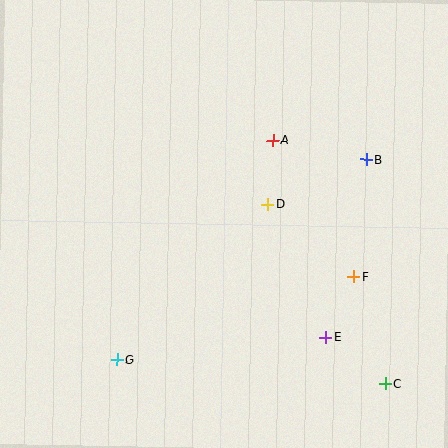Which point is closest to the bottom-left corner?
Point G is closest to the bottom-left corner.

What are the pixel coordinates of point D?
Point D is at (268, 204).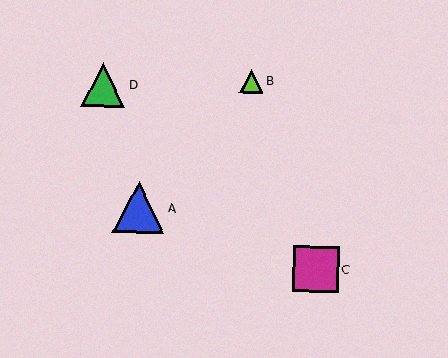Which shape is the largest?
The blue triangle (labeled A) is the largest.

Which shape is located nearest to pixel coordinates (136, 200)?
The blue triangle (labeled A) at (139, 207) is nearest to that location.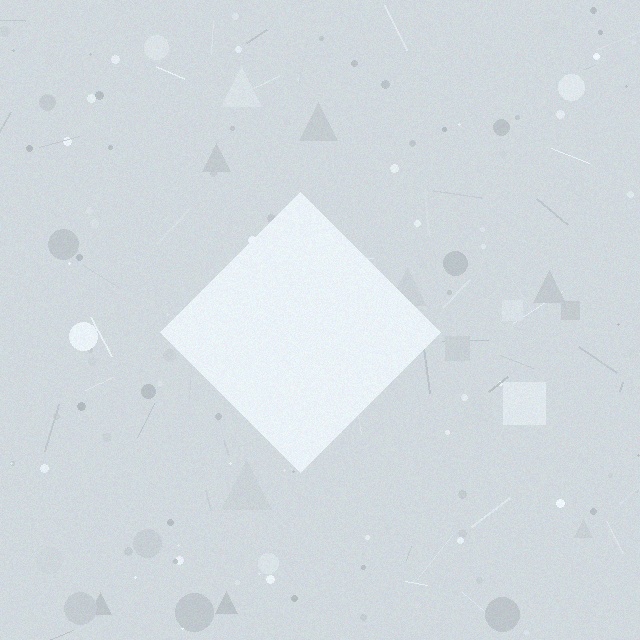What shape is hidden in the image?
A diamond is hidden in the image.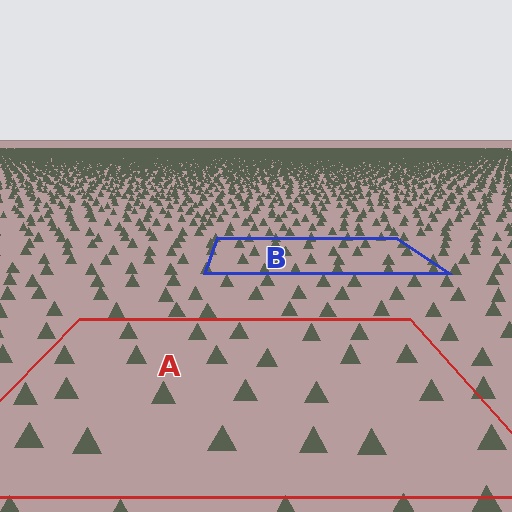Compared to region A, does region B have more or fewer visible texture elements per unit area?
Region B has more texture elements per unit area — they are packed more densely because it is farther away.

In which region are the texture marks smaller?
The texture marks are smaller in region B, because it is farther away.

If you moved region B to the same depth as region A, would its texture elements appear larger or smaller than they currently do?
They would appear larger. At a closer depth, the same texture elements are projected at a bigger on-screen size.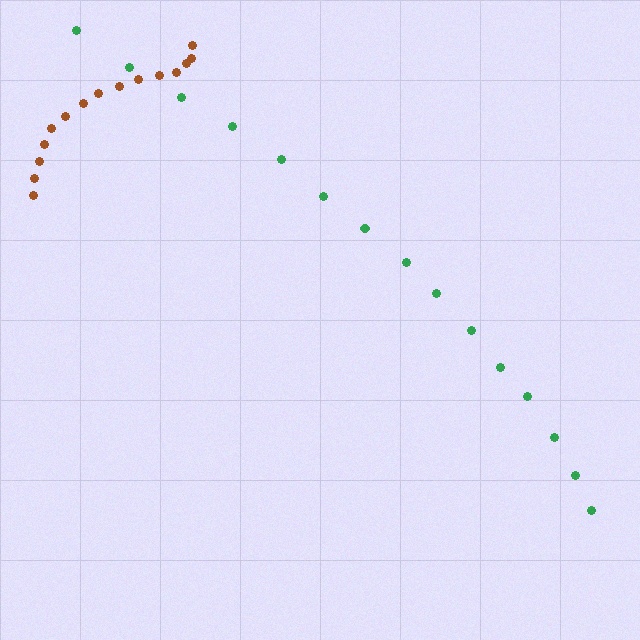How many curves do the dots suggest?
There are 2 distinct paths.